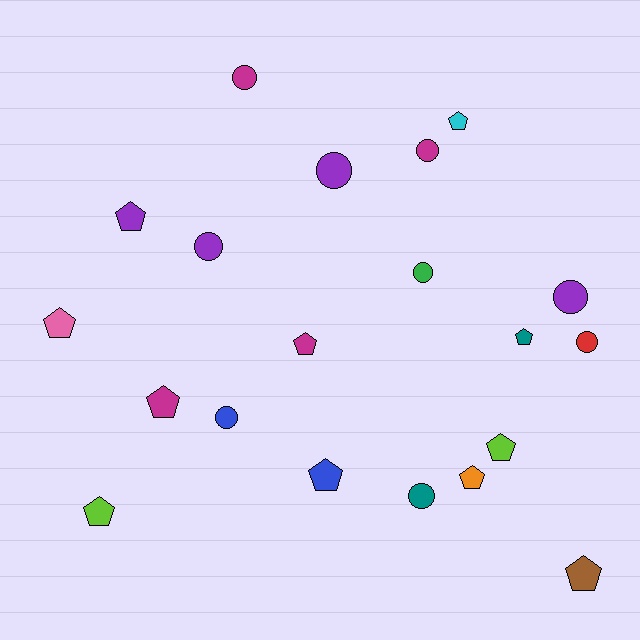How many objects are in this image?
There are 20 objects.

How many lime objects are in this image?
There are 2 lime objects.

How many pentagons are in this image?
There are 11 pentagons.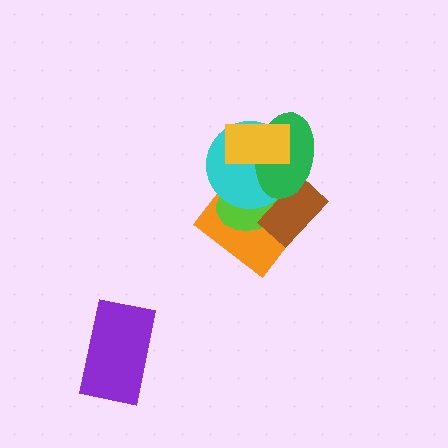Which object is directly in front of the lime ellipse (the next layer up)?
The cyan circle is directly in front of the lime ellipse.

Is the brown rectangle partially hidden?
Yes, it is partially covered by another shape.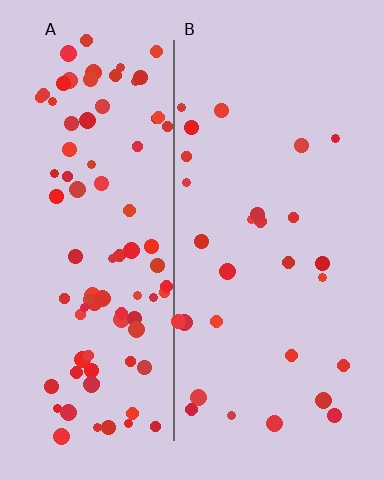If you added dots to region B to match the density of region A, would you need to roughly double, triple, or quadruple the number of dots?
Approximately triple.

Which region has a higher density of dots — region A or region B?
A (the left).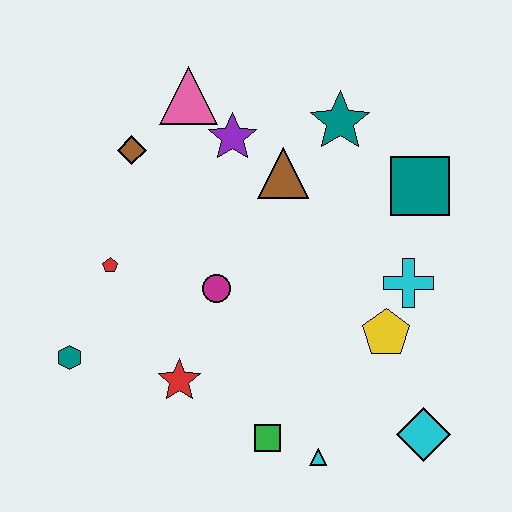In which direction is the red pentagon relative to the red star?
The red pentagon is above the red star.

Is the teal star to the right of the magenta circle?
Yes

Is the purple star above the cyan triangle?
Yes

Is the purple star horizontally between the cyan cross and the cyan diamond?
No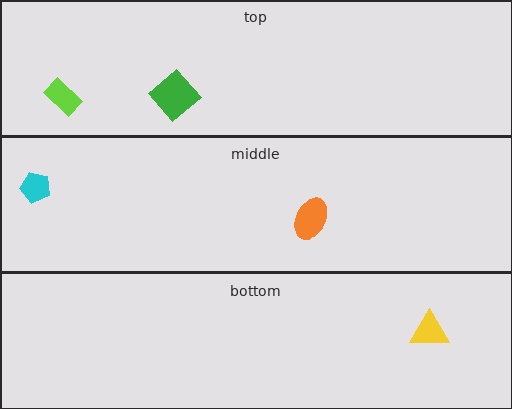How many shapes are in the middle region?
2.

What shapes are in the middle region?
The cyan pentagon, the orange ellipse.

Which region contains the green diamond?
The top region.